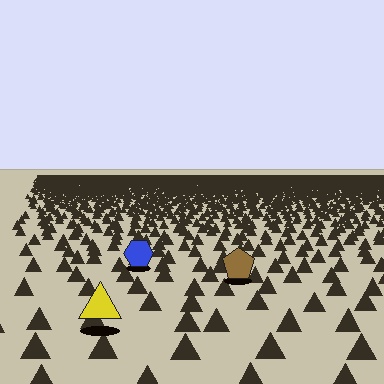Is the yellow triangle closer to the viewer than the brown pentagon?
Yes. The yellow triangle is closer — you can tell from the texture gradient: the ground texture is coarser near it.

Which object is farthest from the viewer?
The blue hexagon is farthest from the viewer. It appears smaller and the ground texture around it is denser.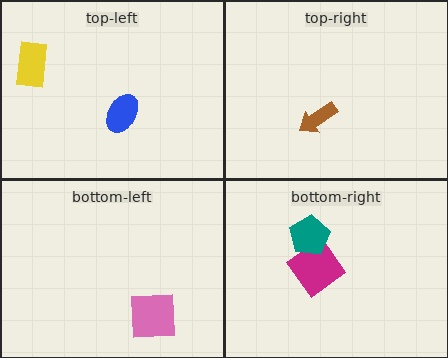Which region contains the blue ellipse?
The top-left region.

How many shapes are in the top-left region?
2.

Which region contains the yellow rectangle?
The top-left region.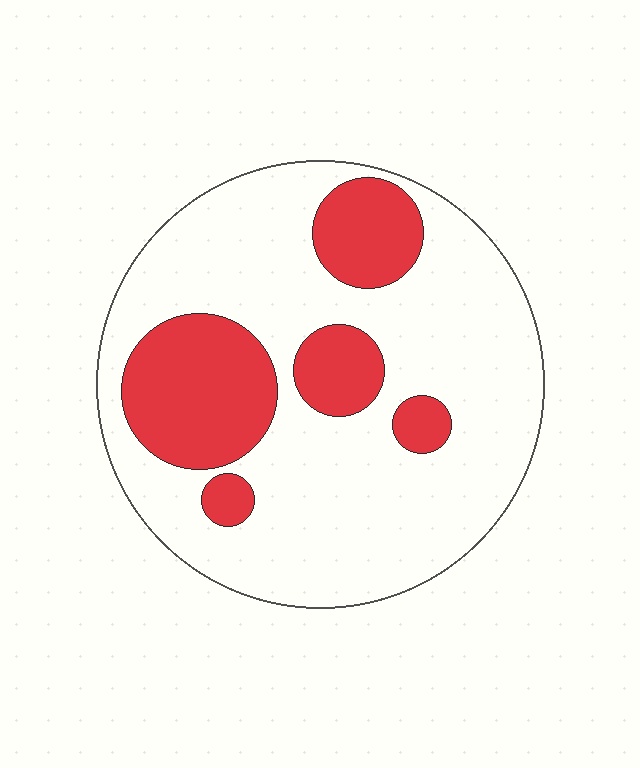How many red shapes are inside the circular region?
5.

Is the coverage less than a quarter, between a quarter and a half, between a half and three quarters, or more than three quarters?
Between a quarter and a half.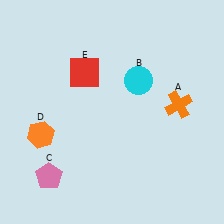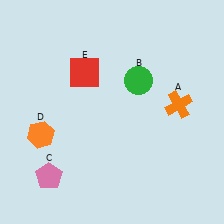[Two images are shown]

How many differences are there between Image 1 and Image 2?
There is 1 difference between the two images.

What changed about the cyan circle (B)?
In Image 1, B is cyan. In Image 2, it changed to green.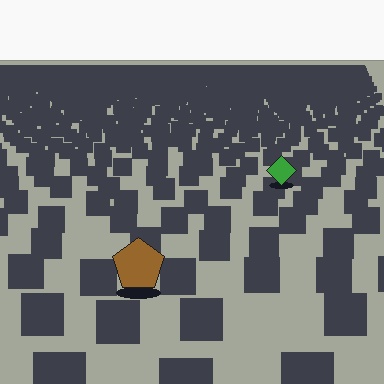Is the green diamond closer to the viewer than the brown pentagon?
No. The brown pentagon is closer — you can tell from the texture gradient: the ground texture is coarser near it.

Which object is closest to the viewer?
The brown pentagon is closest. The texture marks near it are larger and more spread out.